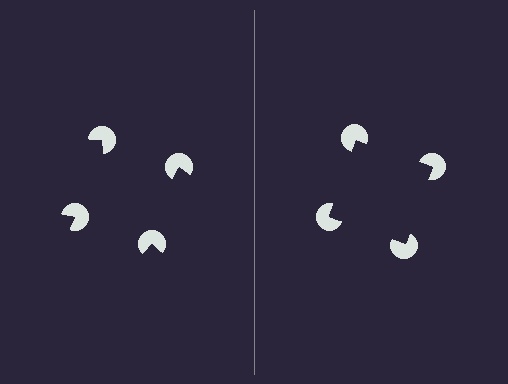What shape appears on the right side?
An illusory square.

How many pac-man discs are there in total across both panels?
8 — 4 on each side.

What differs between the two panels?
The pac-man discs are positioned identically on both sides; only the wedge orientations differ. On the right they align to a square; on the left they are misaligned.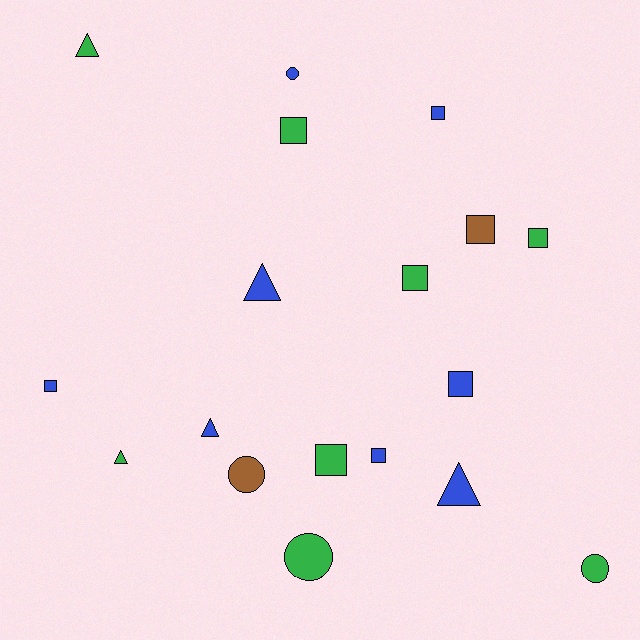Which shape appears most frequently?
Square, with 9 objects.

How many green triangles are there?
There are 2 green triangles.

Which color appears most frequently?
Green, with 8 objects.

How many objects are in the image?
There are 18 objects.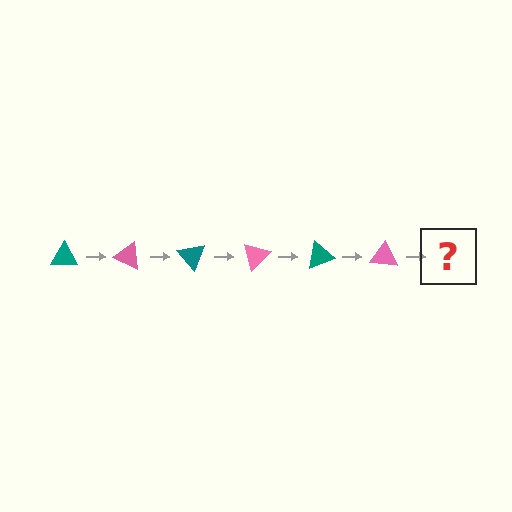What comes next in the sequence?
The next element should be a teal triangle, rotated 150 degrees from the start.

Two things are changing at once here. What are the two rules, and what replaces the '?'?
The two rules are that it rotates 25 degrees each step and the color cycles through teal and pink. The '?' should be a teal triangle, rotated 150 degrees from the start.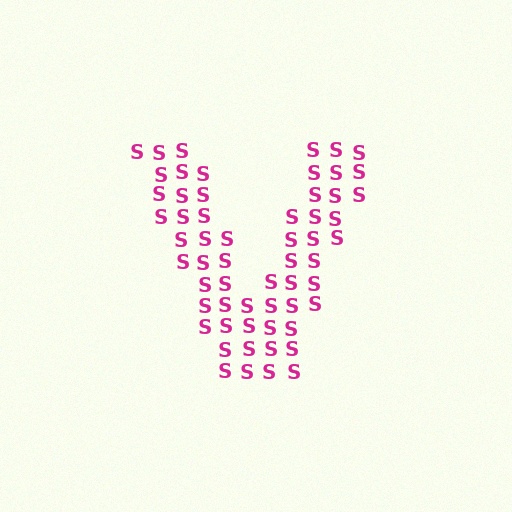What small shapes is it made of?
It is made of small letter S's.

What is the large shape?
The large shape is the letter V.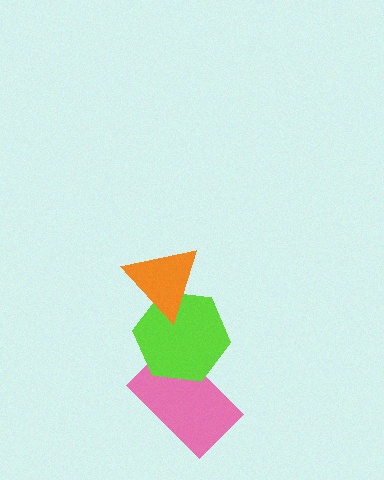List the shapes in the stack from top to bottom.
From top to bottom: the orange triangle, the lime hexagon, the pink rectangle.